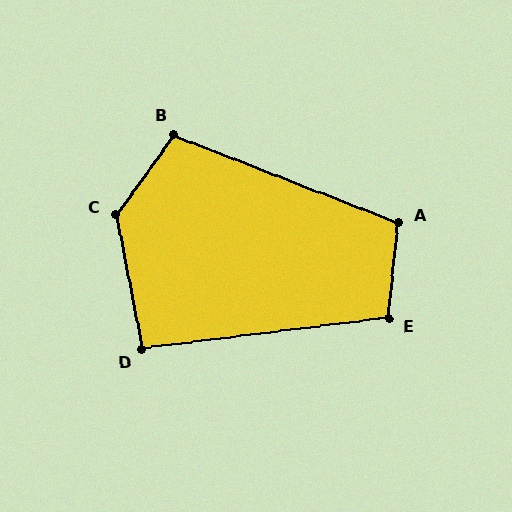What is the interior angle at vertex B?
Approximately 105 degrees (obtuse).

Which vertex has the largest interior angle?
C, at approximately 132 degrees.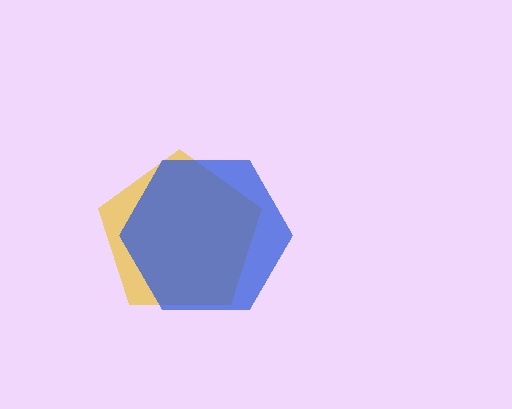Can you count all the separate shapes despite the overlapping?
Yes, there are 2 separate shapes.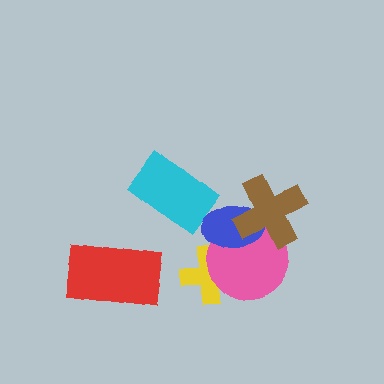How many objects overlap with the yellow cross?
2 objects overlap with the yellow cross.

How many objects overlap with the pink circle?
3 objects overlap with the pink circle.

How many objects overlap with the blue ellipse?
3 objects overlap with the blue ellipse.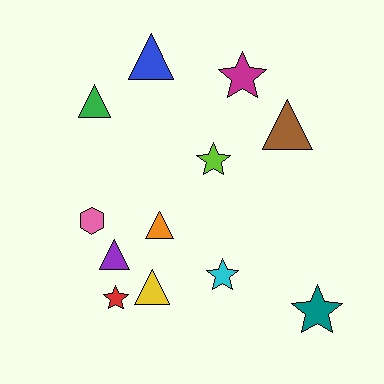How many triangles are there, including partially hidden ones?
There are 6 triangles.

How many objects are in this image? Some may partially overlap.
There are 12 objects.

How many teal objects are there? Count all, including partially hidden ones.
There is 1 teal object.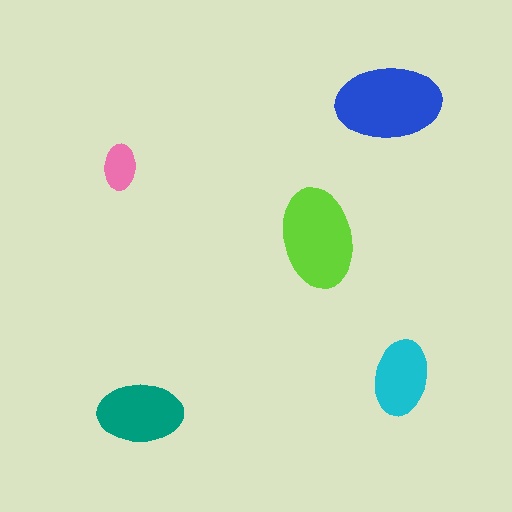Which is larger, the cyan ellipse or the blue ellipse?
The blue one.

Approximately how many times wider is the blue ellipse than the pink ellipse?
About 2.5 times wider.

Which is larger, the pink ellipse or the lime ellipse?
The lime one.